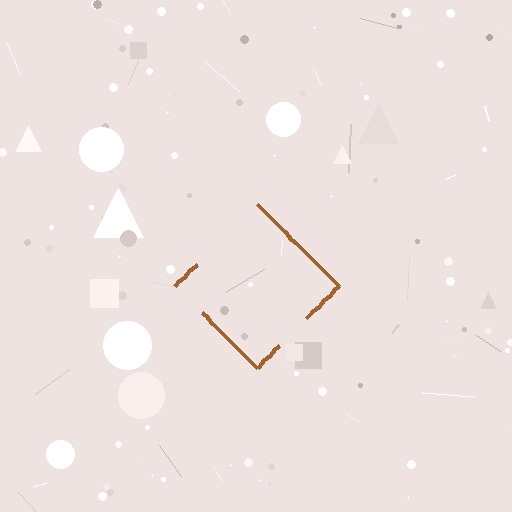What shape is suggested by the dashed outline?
The dashed outline suggests a diamond.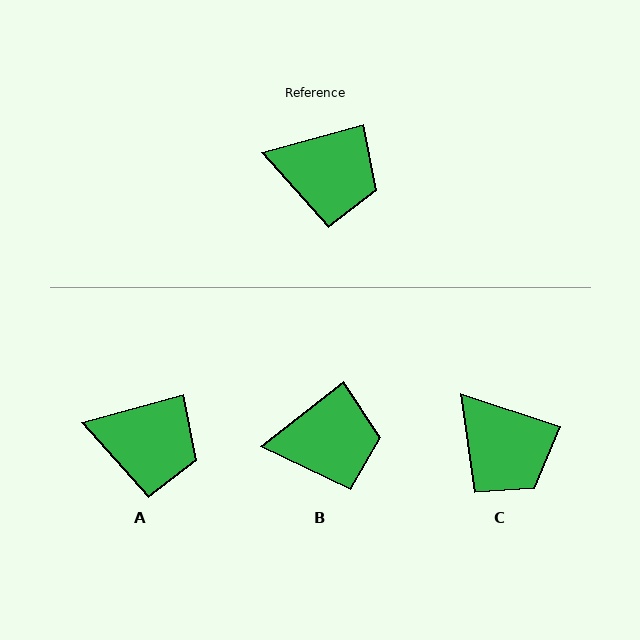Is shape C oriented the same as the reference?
No, it is off by about 34 degrees.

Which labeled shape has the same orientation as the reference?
A.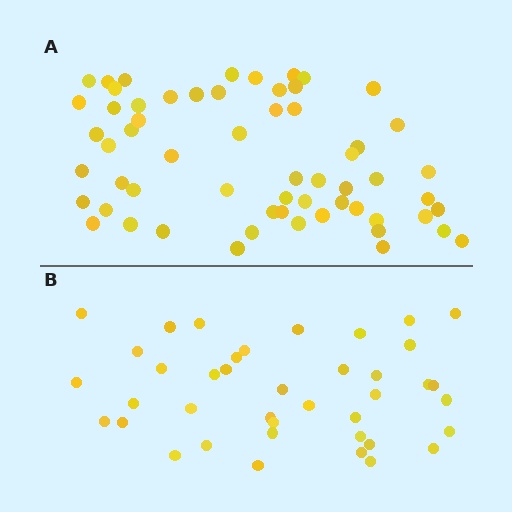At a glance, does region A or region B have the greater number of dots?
Region A (the top region) has more dots.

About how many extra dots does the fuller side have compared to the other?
Region A has approximately 20 more dots than region B.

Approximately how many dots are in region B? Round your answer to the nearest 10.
About 40 dots.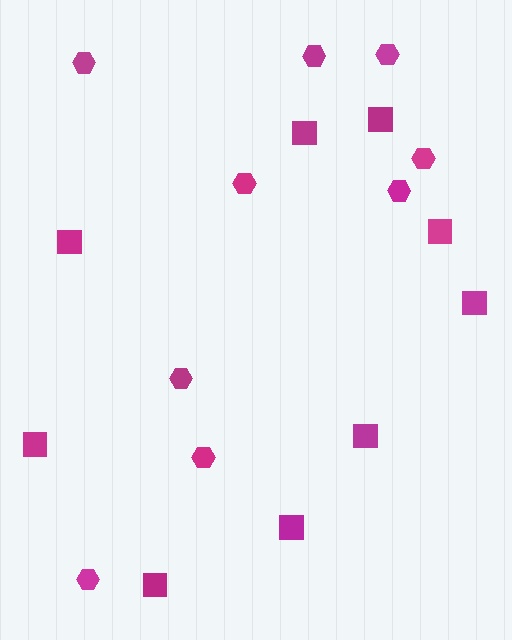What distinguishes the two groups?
There are 2 groups: one group of hexagons (9) and one group of squares (9).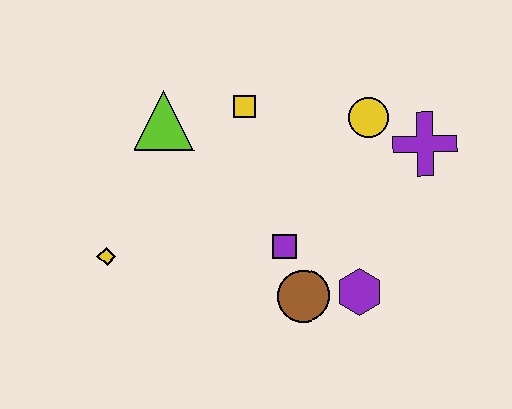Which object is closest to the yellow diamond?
The lime triangle is closest to the yellow diamond.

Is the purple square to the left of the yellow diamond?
No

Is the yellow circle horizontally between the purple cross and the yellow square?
Yes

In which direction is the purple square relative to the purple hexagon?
The purple square is to the left of the purple hexagon.